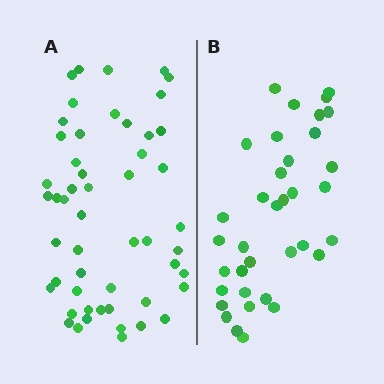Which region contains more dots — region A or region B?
Region A (the left region) has more dots.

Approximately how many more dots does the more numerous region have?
Region A has approximately 15 more dots than region B.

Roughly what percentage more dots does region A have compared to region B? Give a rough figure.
About 45% more.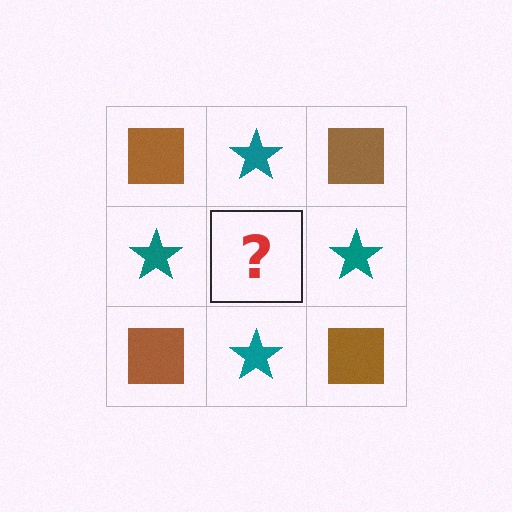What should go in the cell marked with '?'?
The missing cell should contain a brown square.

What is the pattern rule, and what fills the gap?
The rule is that it alternates brown square and teal star in a checkerboard pattern. The gap should be filled with a brown square.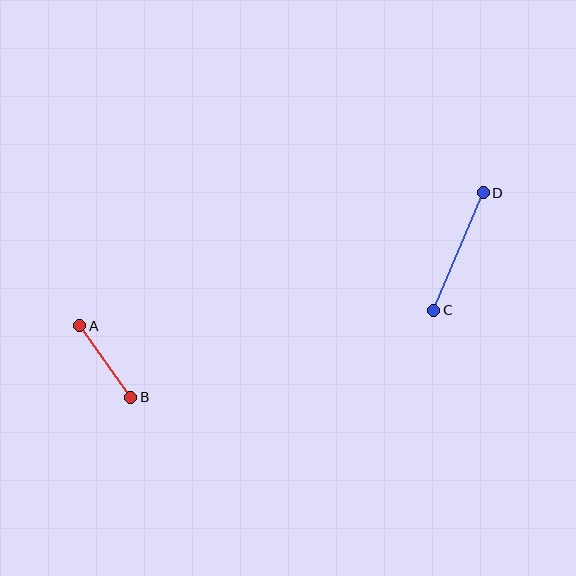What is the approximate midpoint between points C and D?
The midpoint is at approximately (458, 252) pixels.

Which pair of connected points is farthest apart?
Points C and D are farthest apart.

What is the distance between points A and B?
The distance is approximately 88 pixels.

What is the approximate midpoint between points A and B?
The midpoint is at approximately (105, 362) pixels.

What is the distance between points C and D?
The distance is approximately 128 pixels.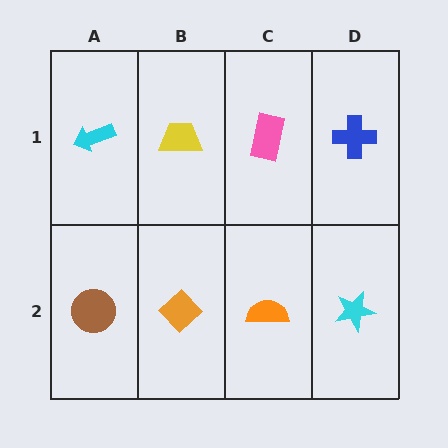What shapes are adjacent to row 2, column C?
A pink rectangle (row 1, column C), an orange diamond (row 2, column B), a cyan star (row 2, column D).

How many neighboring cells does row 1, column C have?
3.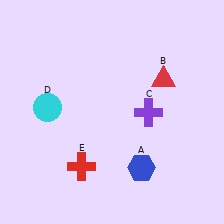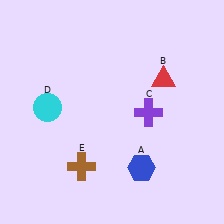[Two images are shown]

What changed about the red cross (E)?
In Image 1, E is red. In Image 2, it changed to brown.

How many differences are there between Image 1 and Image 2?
There is 1 difference between the two images.